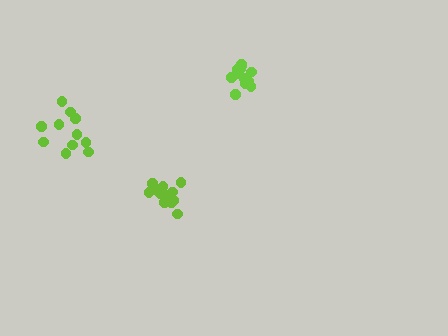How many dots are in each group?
Group 1: 12 dots, Group 2: 12 dots, Group 3: 11 dots (35 total).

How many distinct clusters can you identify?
There are 3 distinct clusters.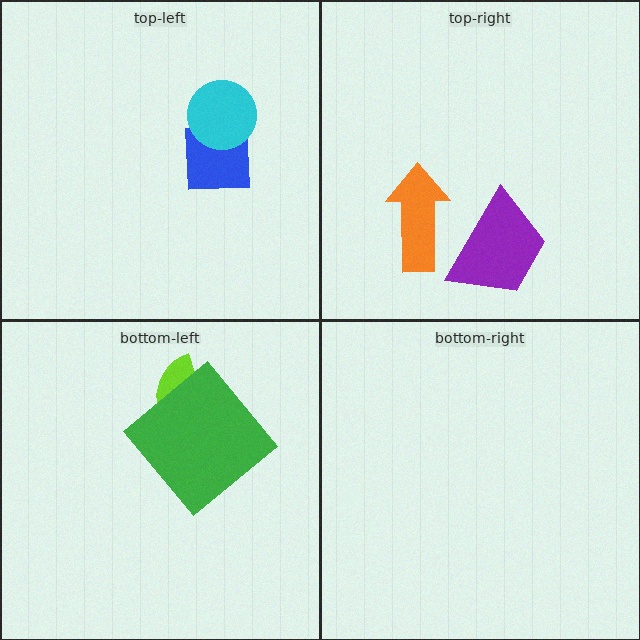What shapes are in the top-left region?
The blue square, the cyan circle.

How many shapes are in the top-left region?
2.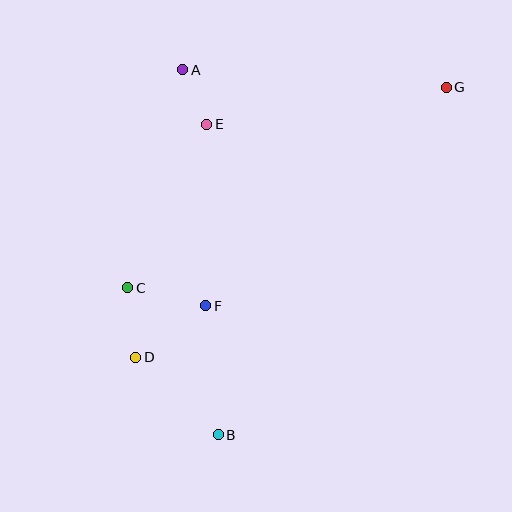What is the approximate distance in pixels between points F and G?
The distance between F and G is approximately 325 pixels.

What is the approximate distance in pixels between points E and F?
The distance between E and F is approximately 182 pixels.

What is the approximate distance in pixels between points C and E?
The distance between C and E is approximately 181 pixels.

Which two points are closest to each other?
Points A and E are closest to each other.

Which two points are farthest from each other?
Points B and G are farthest from each other.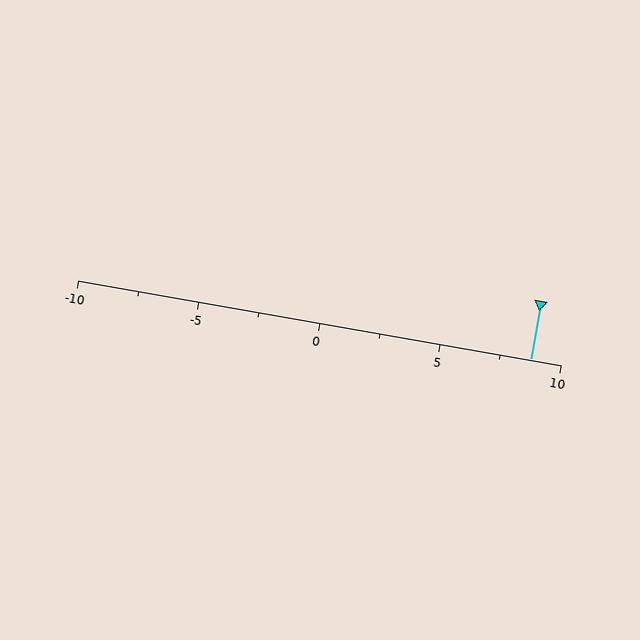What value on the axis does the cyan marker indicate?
The marker indicates approximately 8.8.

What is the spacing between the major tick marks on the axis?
The major ticks are spaced 5 apart.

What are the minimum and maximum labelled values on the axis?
The axis runs from -10 to 10.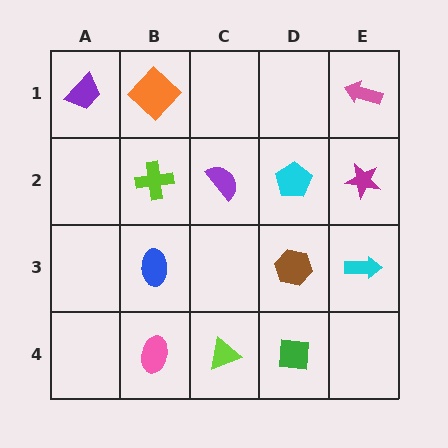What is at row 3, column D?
A brown hexagon.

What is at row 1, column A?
A purple trapezoid.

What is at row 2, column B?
A lime cross.